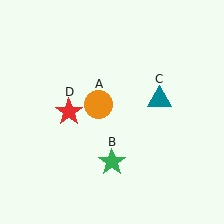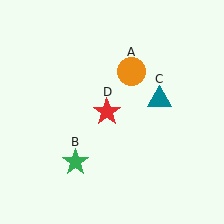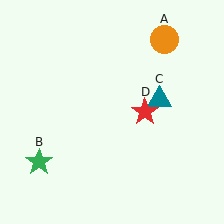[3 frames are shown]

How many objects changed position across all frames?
3 objects changed position: orange circle (object A), green star (object B), red star (object D).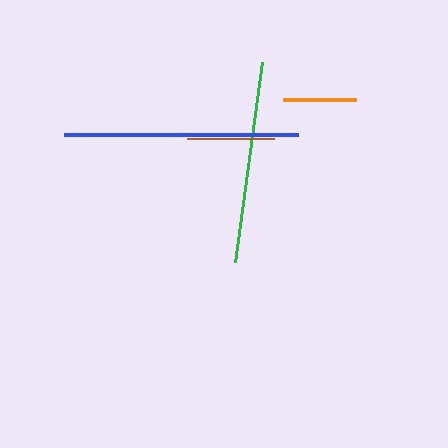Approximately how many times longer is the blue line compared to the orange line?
The blue line is approximately 3.2 times the length of the orange line.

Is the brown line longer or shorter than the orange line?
The brown line is longer than the orange line.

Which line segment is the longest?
The blue line is the longest at approximately 234 pixels.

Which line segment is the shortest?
The orange line is the shortest at approximately 73 pixels.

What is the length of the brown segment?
The brown segment is approximately 87 pixels long.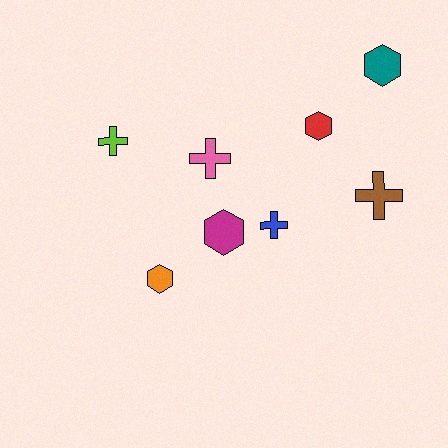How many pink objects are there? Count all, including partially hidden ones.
There is 1 pink object.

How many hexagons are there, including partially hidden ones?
There are 4 hexagons.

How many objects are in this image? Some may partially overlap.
There are 8 objects.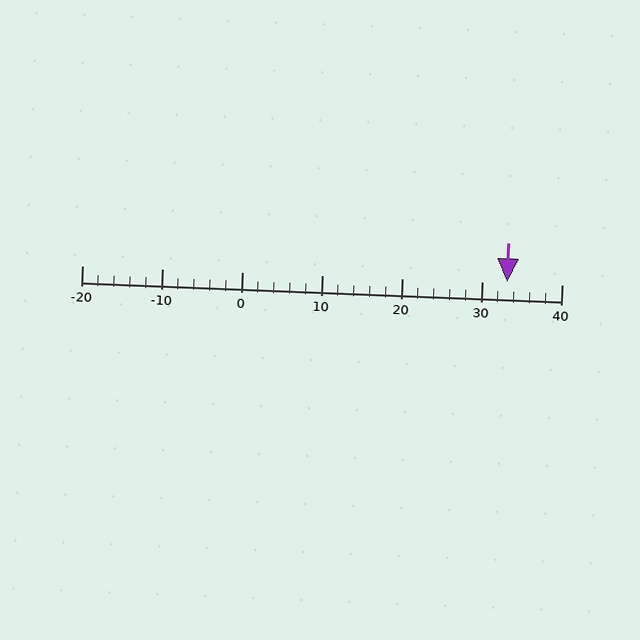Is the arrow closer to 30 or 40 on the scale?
The arrow is closer to 30.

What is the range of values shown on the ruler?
The ruler shows values from -20 to 40.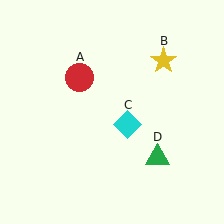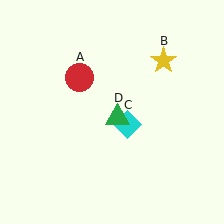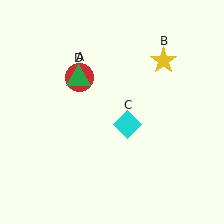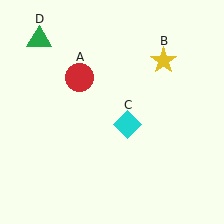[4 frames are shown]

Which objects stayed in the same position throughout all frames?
Red circle (object A) and yellow star (object B) and cyan diamond (object C) remained stationary.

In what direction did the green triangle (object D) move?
The green triangle (object D) moved up and to the left.